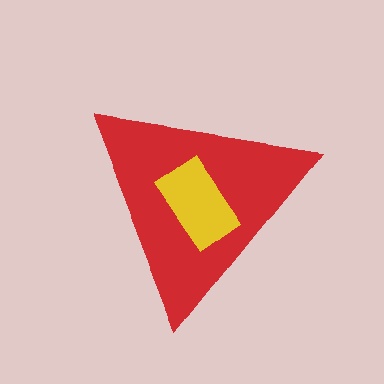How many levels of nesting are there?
2.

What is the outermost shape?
The red triangle.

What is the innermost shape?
The yellow rectangle.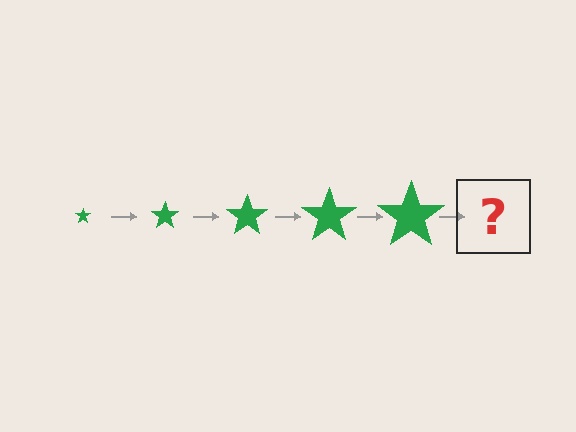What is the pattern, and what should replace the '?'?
The pattern is that the star gets progressively larger each step. The '?' should be a green star, larger than the previous one.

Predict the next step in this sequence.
The next step is a green star, larger than the previous one.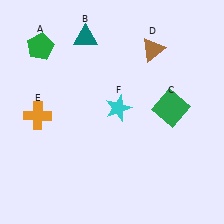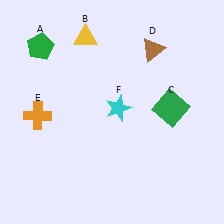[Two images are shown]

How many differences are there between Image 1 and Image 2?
There is 1 difference between the two images.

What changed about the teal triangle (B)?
In Image 1, B is teal. In Image 2, it changed to yellow.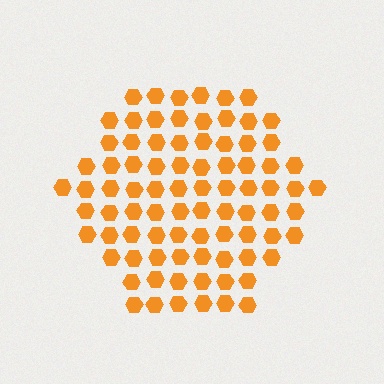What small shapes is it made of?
It is made of small hexagons.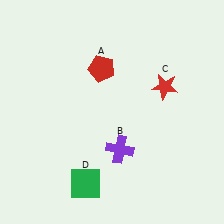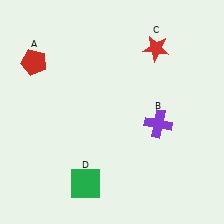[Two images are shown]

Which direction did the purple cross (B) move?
The purple cross (B) moved right.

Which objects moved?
The objects that moved are: the red pentagon (A), the purple cross (B), the red star (C).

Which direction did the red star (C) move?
The red star (C) moved up.